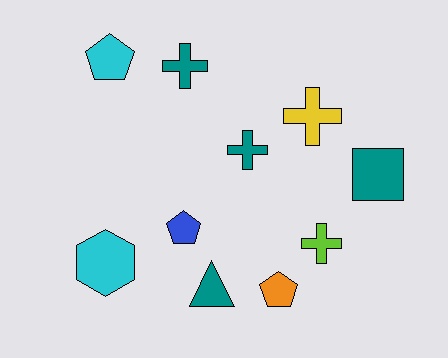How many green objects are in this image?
There are no green objects.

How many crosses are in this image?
There are 4 crosses.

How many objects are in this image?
There are 10 objects.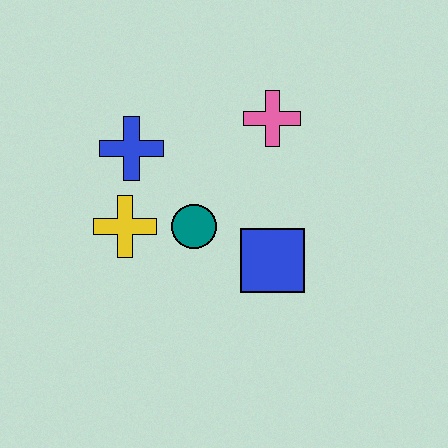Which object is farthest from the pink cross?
The yellow cross is farthest from the pink cross.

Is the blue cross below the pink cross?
Yes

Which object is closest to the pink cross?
The teal circle is closest to the pink cross.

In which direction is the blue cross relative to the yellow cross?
The blue cross is above the yellow cross.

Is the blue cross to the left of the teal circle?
Yes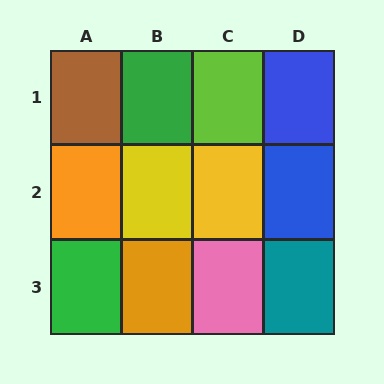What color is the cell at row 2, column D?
Blue.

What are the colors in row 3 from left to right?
Green, orange, pink, teal.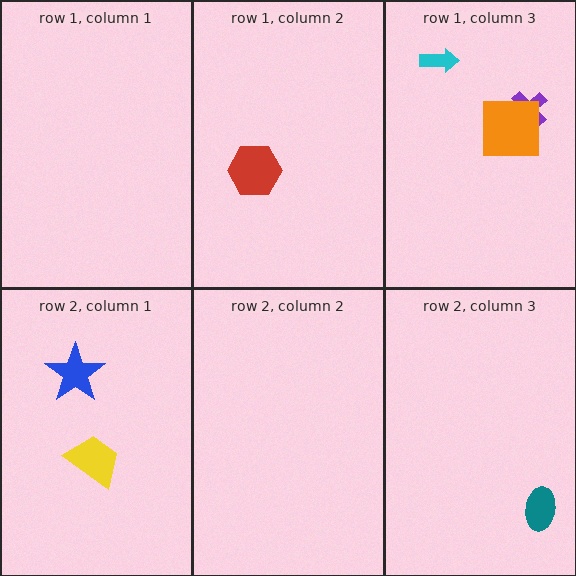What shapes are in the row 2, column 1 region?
The yellow trapezoid, the blue star.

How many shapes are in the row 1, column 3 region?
3.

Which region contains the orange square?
The row 1, column 3 region.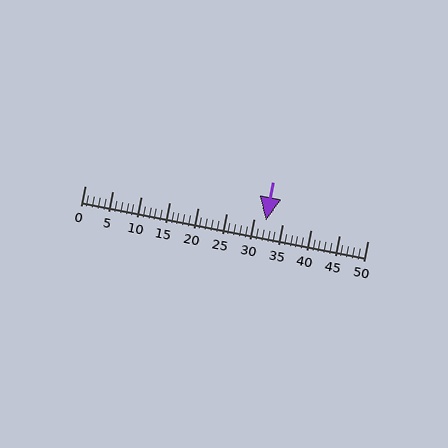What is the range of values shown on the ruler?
The ruler shows values from 0 to 50.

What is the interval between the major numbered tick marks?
The major tick marks are spaced 5 units apart.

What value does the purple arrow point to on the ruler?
The purple arrow points to approximately 32.